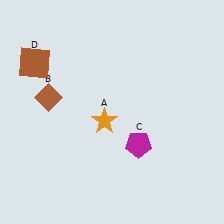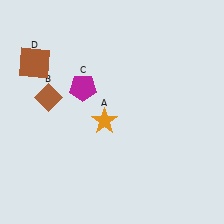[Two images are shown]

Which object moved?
The magenta pentagon (C) moved up.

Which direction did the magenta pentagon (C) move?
The magenta pentagon (C) moved up.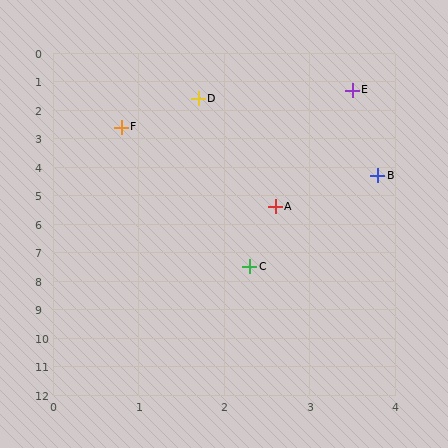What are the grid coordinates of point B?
Point B is at approximately (3.8, 4.3).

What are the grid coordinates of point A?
Point A is at approximately (2.6, 5.4).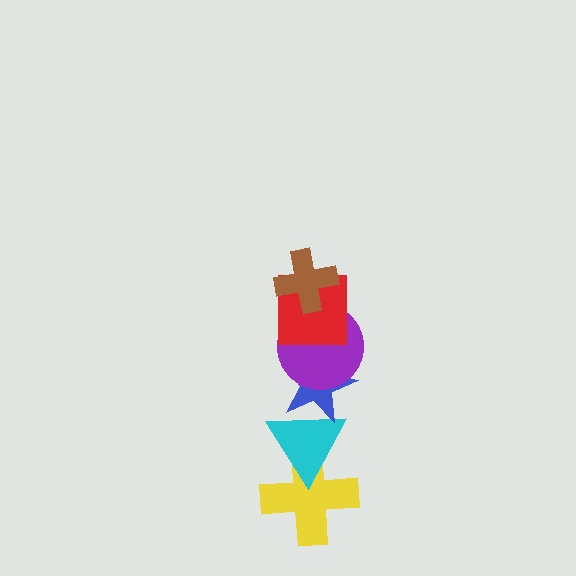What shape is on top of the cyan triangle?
The blue star is on top of the cyan triangle.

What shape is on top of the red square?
The brown cross is on top of the red square.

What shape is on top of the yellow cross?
The cyan triangle is on top of the yellow cross.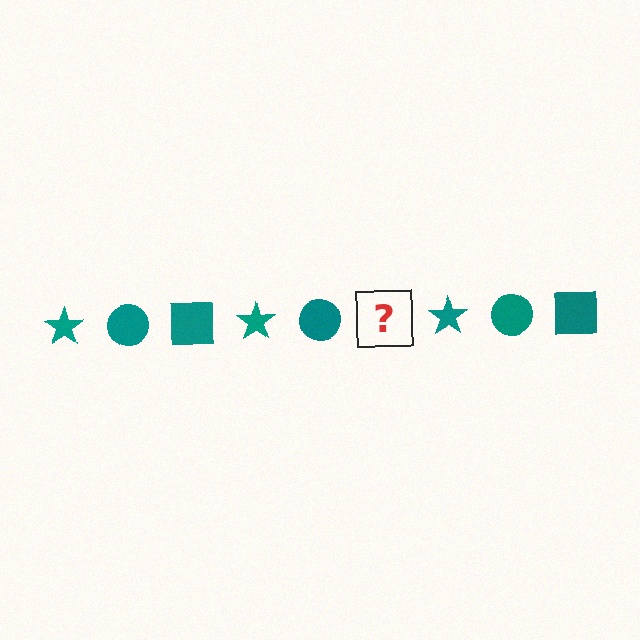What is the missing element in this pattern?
The missing element is a teal square.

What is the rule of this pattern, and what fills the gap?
The rule is that the pattern cycles through star, circle, square shapes in teal. The gap should be filled with a teal square.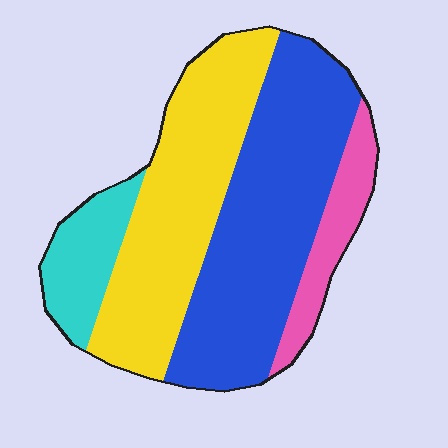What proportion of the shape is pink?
Pink takes up about one tenth (1/10) of the shape.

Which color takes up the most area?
Blue, at roughly 40%.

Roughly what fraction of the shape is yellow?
Yellow covers about 35% of the shape.